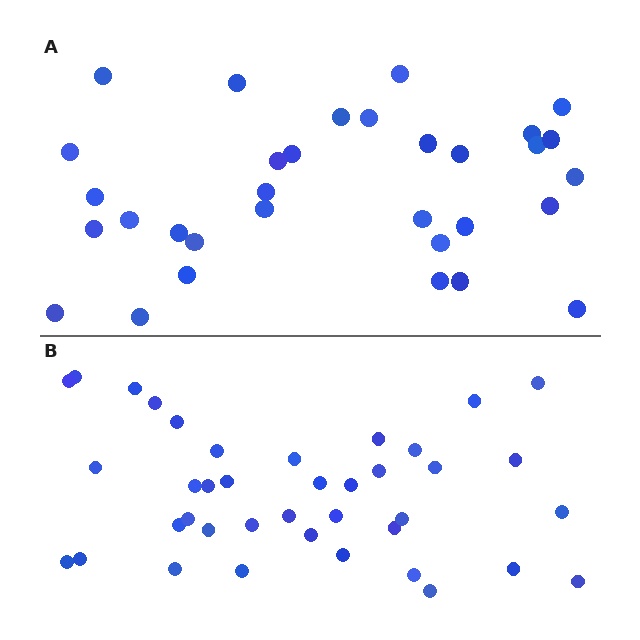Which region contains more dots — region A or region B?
Region B (the bottom region) has more dots.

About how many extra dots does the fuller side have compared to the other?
Region B has roughly 8 or so more dots than region A.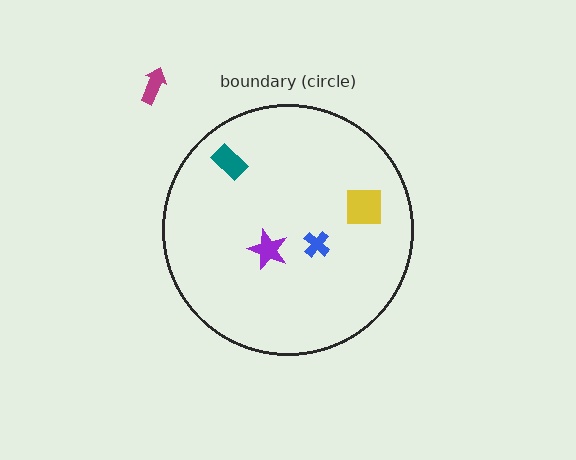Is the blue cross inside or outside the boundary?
Inside.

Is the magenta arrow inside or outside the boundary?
Outside.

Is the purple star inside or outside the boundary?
Inside.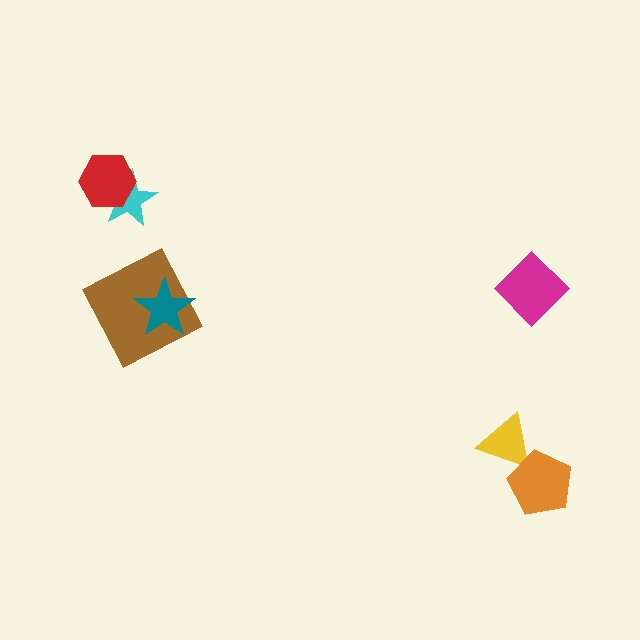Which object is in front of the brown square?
The teal star is in front of the brown square.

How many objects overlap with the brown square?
1 object overlaps with the brown square.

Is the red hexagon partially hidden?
No, no other shape covers it.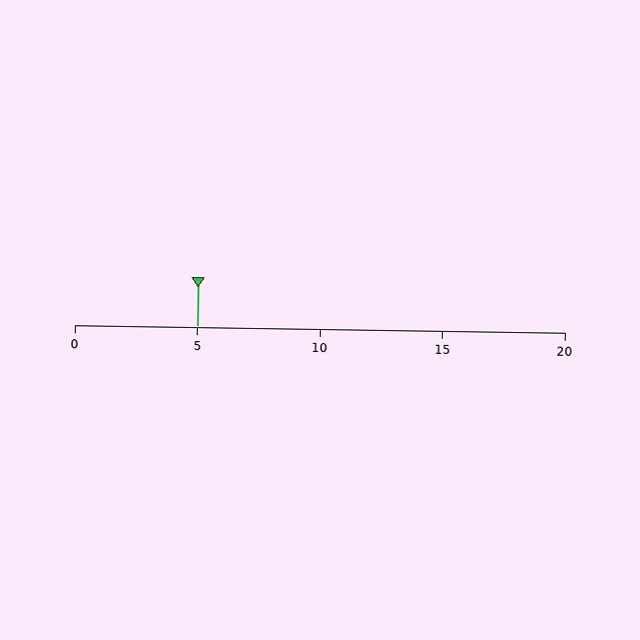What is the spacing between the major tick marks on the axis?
The major ticks are spaced 5 apart.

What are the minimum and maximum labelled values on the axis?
The axis runs from 0 to 20.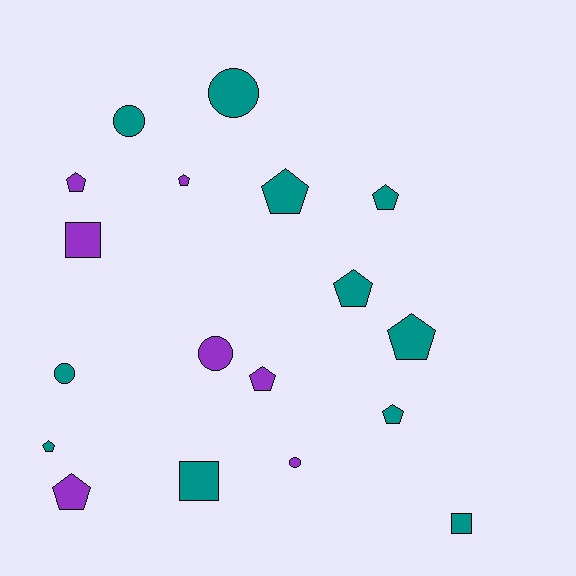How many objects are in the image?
There are 18 objects.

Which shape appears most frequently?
Pentagon, with 10 objects.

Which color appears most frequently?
Teal, with 11 objects.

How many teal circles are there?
There are 3 teal circles.